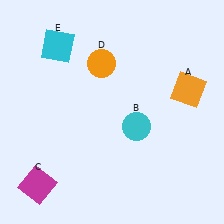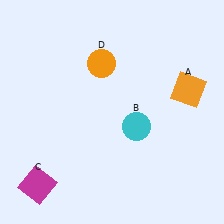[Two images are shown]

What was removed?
The cyan square (E) was removed in Image 2.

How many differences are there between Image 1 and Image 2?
There is 1 difference between the two images.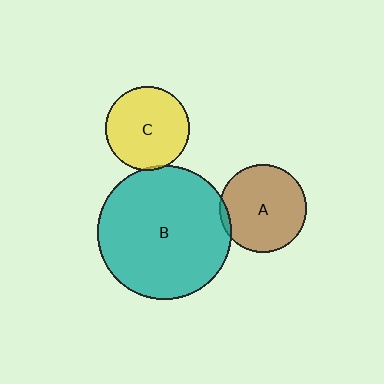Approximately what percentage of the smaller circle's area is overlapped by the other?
Approximately 5%.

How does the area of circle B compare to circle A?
Approximately 2.4 times.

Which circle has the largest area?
Circle B (teal).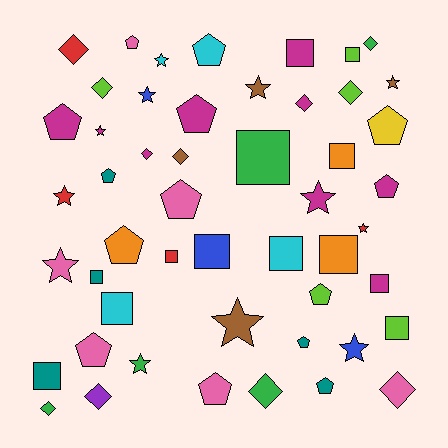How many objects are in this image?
There are 50 objects.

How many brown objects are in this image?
There are 4 brown objects.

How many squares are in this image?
There are 13 squares.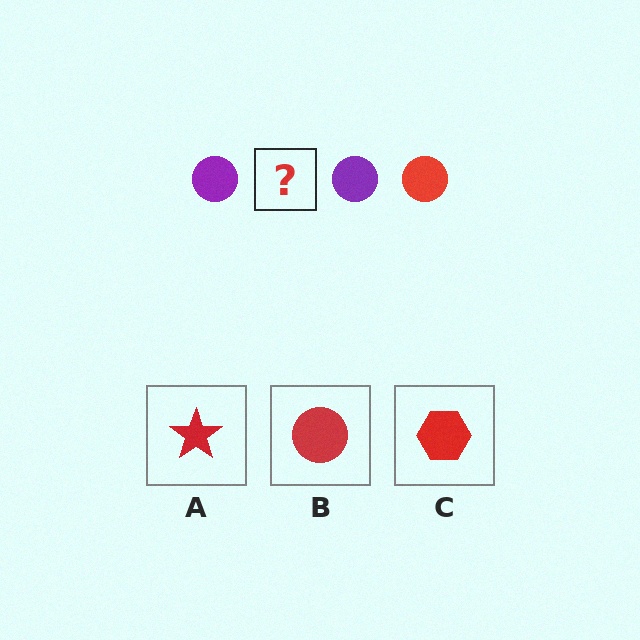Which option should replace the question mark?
Option B.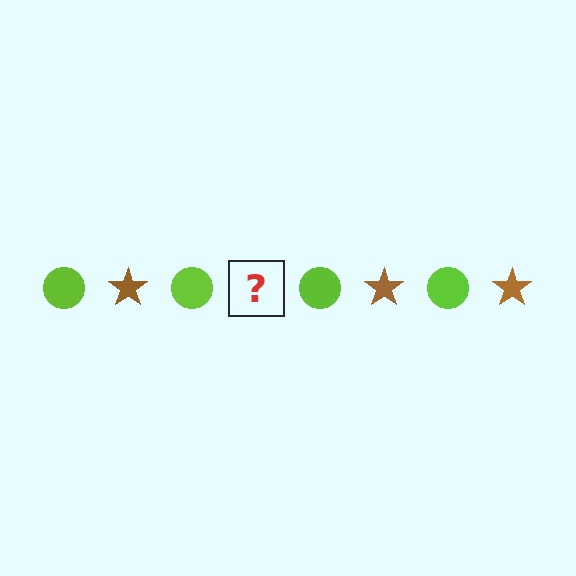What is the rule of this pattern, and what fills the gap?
The rule is that the pattern alternates between lime circle and brown star. The gap should be filled with a brown star.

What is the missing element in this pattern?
The missing element is a brown star.